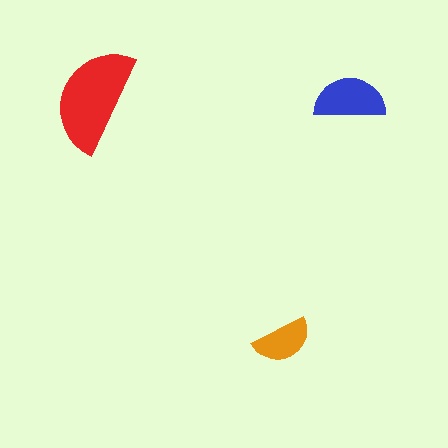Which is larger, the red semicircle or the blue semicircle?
The red one.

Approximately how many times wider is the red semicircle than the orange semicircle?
About 2 times wider.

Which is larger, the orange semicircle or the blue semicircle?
The blue one.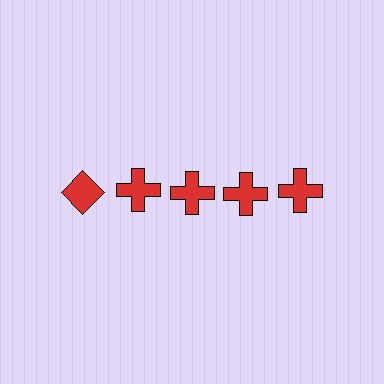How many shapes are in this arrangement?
There are 5 shapes arranged in a grid pattern.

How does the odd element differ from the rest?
It has a different shape: diamond instead of cross.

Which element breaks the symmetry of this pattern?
The red diamond in the top row, leftmost column breaks the symmetry. All other shapes are red crosses.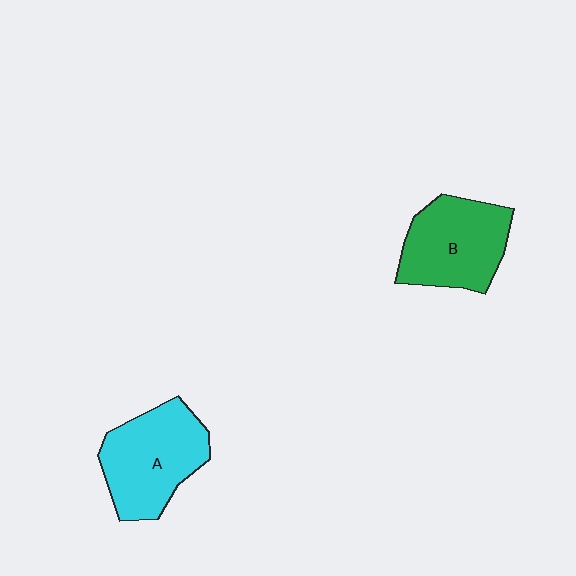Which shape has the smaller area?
Shape B (green).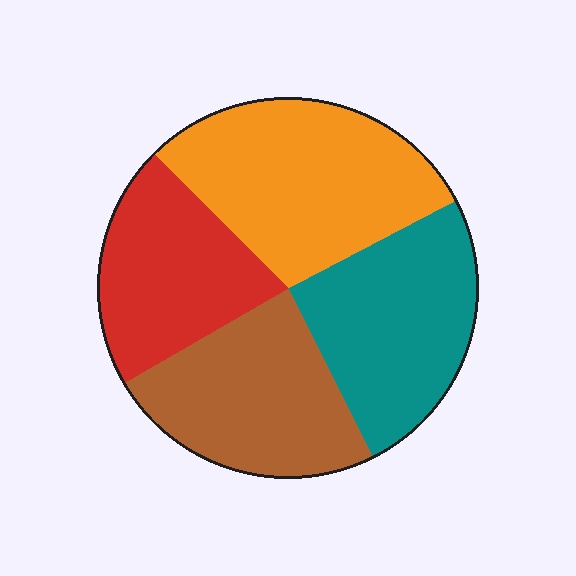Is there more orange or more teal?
Orange.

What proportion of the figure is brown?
Brown covers 24% of the figure.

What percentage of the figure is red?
Red covers 21% of the figure.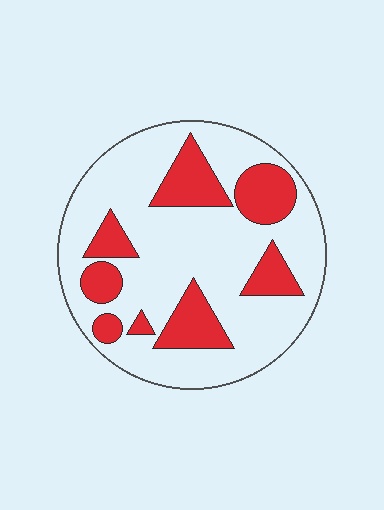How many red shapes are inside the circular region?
8.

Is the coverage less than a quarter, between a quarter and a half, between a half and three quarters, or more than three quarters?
Between a quarter and a half.